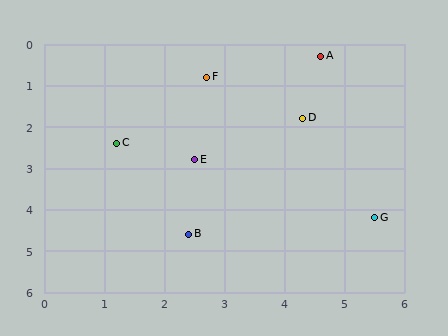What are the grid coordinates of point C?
Point C is at approximately (1.2, 2.4).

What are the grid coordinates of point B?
Point B is at approximately (2.4, 4.6).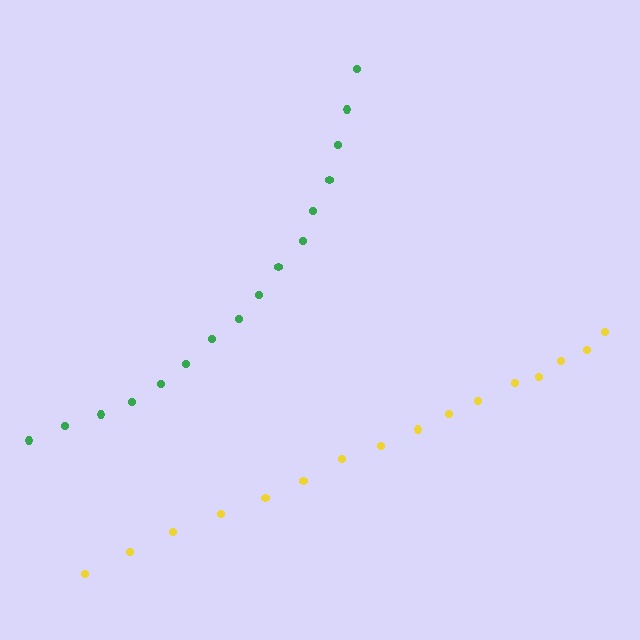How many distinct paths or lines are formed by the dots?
There are 2 distinct paths.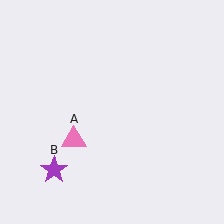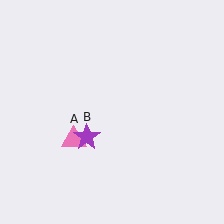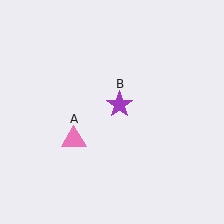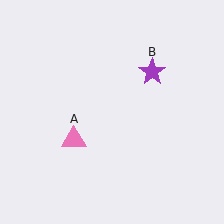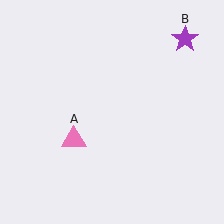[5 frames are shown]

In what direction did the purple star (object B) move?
The purple star (object B) moved up and to the right.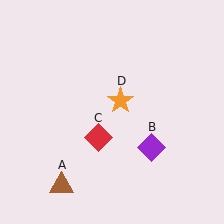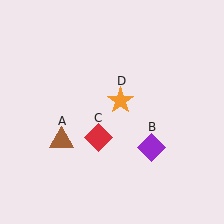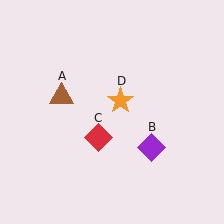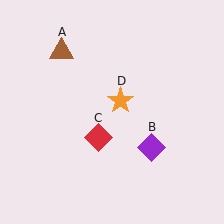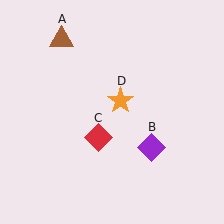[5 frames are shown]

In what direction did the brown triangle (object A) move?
The brown triangle (object A) moved up.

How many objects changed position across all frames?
1 object changed position: brown triangle (object A).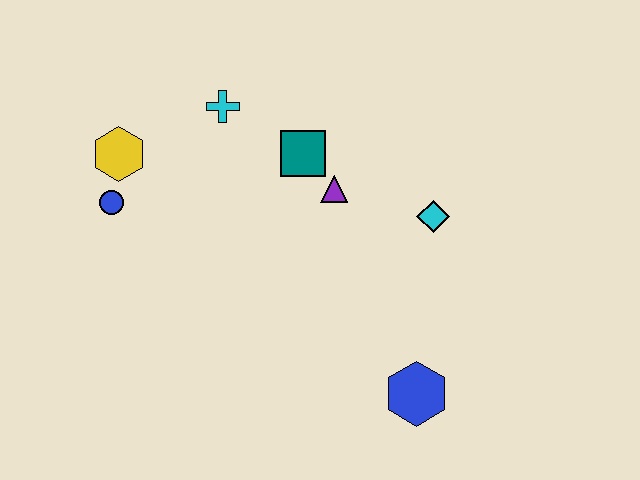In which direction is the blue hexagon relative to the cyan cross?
The blue hexagon is below the cyan cross.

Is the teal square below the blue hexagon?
No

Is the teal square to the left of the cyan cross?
No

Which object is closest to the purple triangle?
The teal square is closest to the purple triangle.